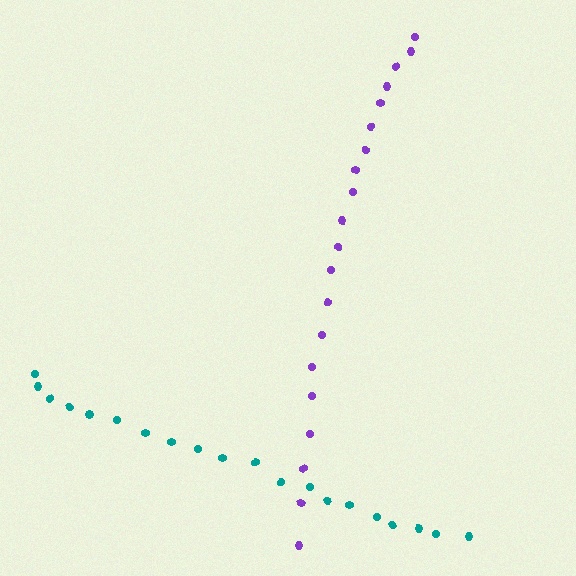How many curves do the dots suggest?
There are 2 distinct paths.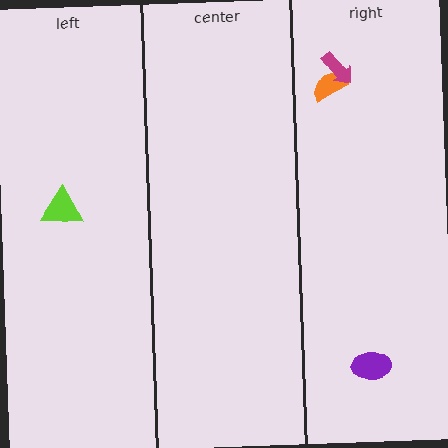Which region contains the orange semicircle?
The right region.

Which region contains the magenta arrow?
The right region.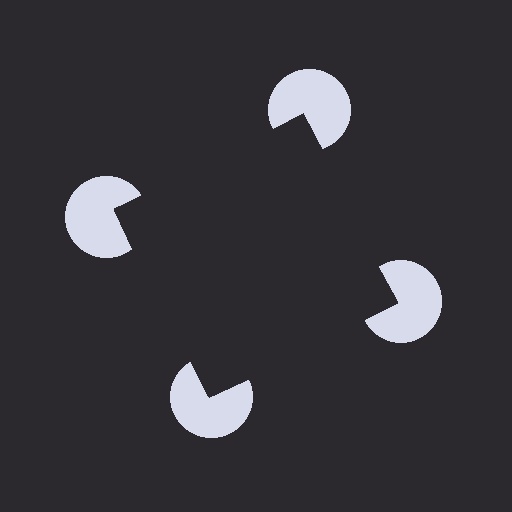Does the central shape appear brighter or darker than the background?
It typically appears slightly darker than the background, even though no actual brightness change is drawn.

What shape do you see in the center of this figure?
An illusory square — its edges are inferred from the aligned wedge cuts in the pac-man discs, not physically drawn.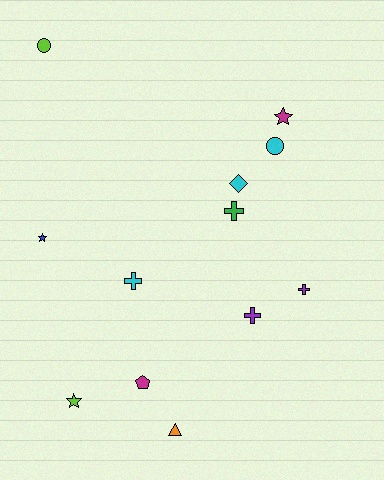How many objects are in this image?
There are 12 objects.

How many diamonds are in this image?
There is 1 diamond.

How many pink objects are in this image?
There are no pink objects.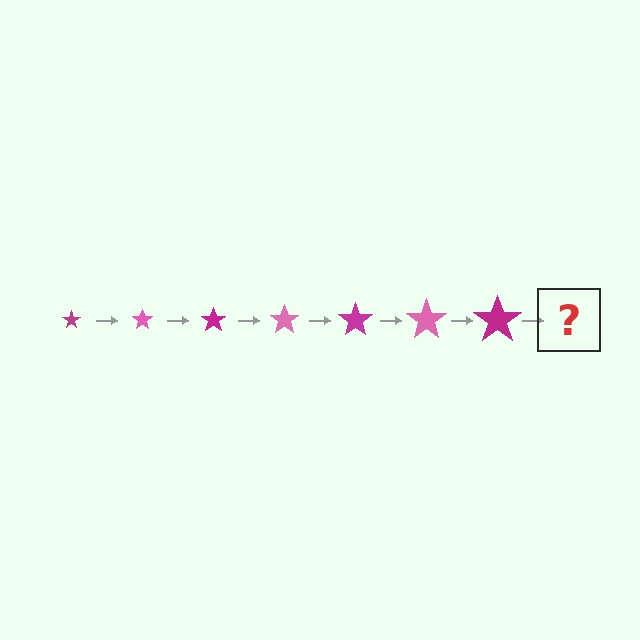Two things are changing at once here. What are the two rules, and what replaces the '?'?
The two rules are that the star grows larger each step and the color cycles through magenta and pink. The '?' should be a pink star, larger than the previous one.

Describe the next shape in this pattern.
It should be a pink star, larger than the previous one.